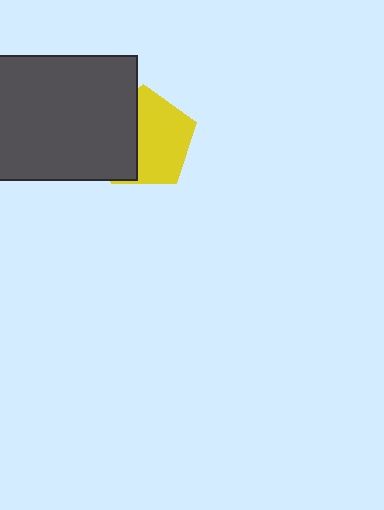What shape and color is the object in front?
The object in front is a dark gray rectangle.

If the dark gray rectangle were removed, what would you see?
You would see the complete yellow pentagon.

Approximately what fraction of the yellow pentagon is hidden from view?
Roughly 41% of the yellow pentagon is hidden behind the dark gray rectangle.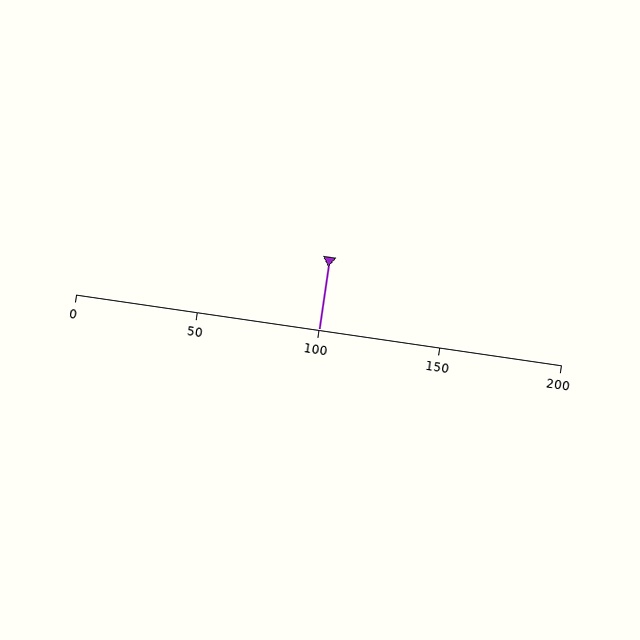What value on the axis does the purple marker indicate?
The marker indicates approximately 100.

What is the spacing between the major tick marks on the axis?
The major ticks are spaced 50 apart.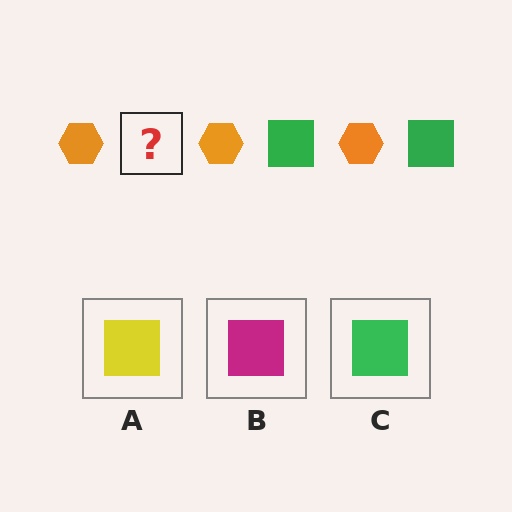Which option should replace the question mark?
Option C.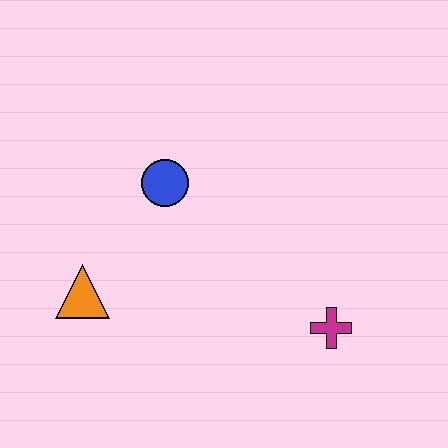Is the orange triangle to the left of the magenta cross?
Yes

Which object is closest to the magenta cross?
The blue circle is closest to the magenta cross.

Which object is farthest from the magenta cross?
The orange triangle is farthest from the magenta cross.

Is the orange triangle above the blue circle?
No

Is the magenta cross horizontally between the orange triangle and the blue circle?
No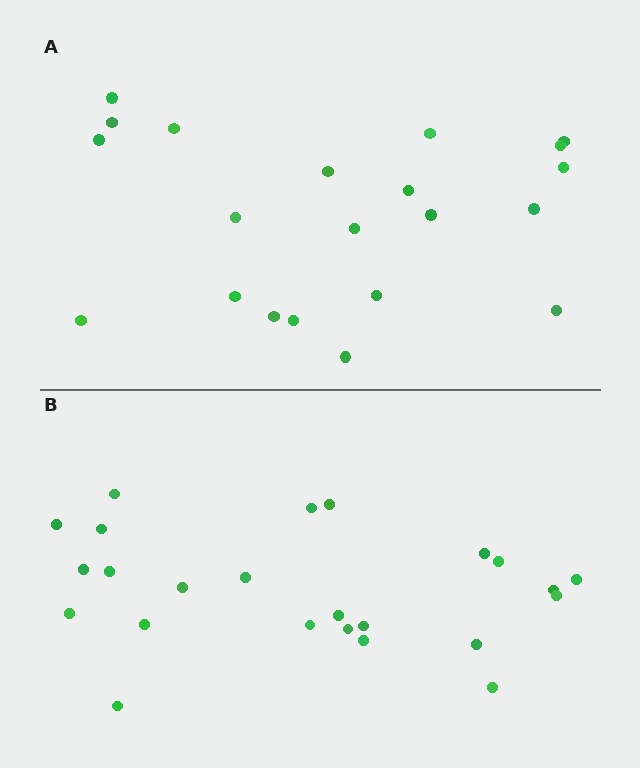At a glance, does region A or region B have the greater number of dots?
Region B (the bottom region) has more dots.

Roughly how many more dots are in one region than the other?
Region B has just a few more — roughly 2 or 3 more dots than region A.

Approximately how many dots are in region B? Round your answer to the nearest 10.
About 20 dots. (The exact count is 24, which rounds to 20.)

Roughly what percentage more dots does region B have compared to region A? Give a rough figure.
About 15% more.